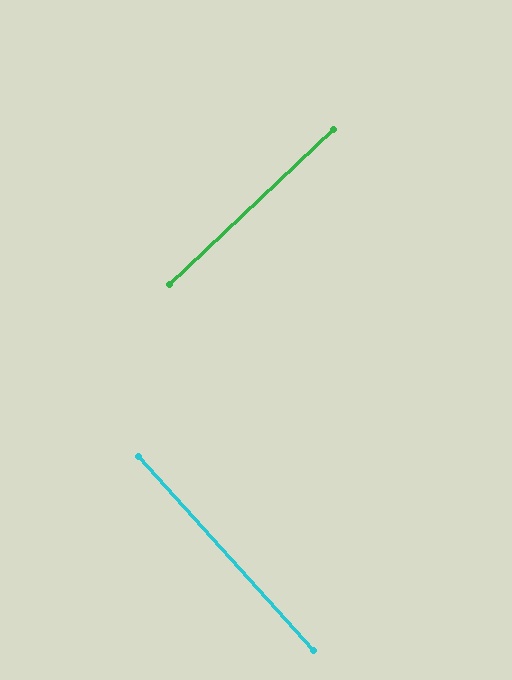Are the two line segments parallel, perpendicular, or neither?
Perpendicular — they meet at approximately 89°.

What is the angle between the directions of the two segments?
Approximately 89 degrees.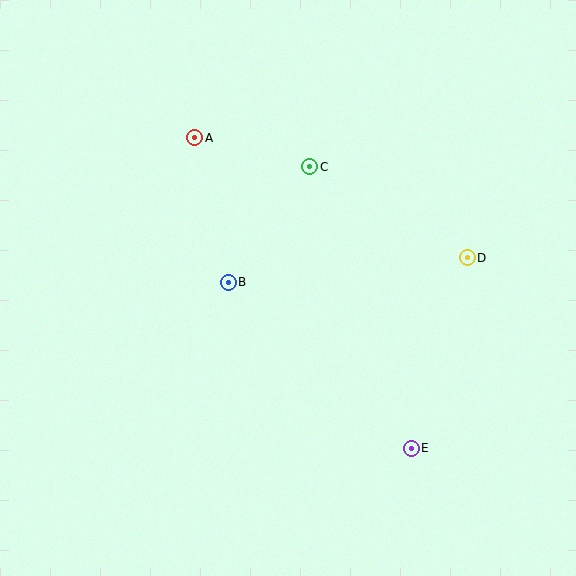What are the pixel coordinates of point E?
Point E is at (411, 448).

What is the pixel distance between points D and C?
The distance between D and C is 182 pixels.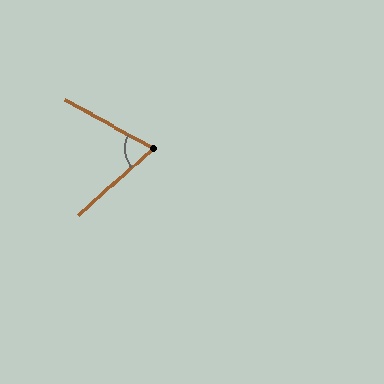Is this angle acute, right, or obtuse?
It is acute.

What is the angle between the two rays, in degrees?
Approximately 71 degrees.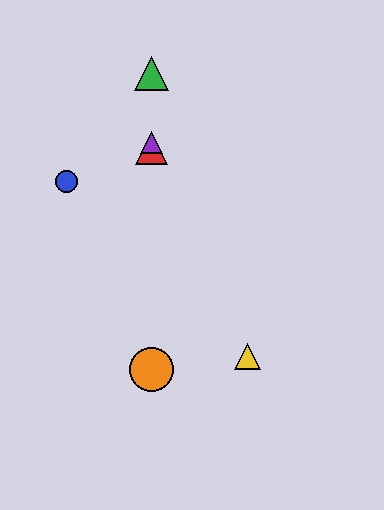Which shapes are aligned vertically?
The red triangle, the green triangle, the purple triangle, the orange circle are aligned vertically.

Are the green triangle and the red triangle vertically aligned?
Yes, both are at x≈152.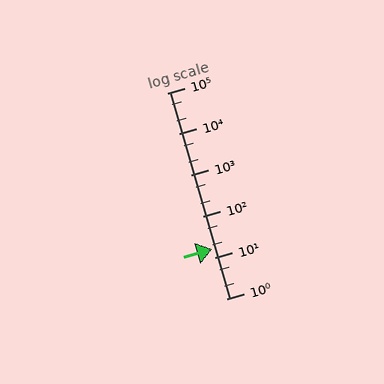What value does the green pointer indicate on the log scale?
The pointer indicates approximately 16.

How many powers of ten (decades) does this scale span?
The scale spans 5 decades, from 1 to 100000.